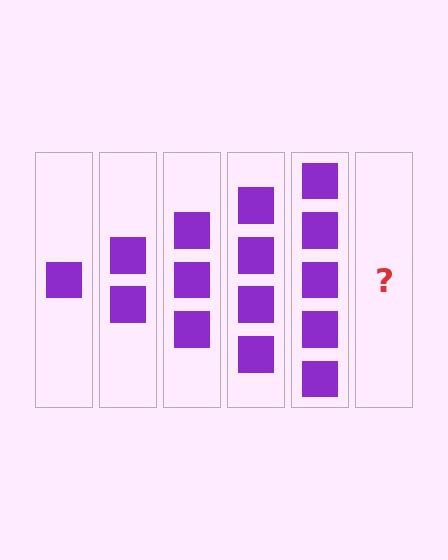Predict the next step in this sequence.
The next step is 6 squares.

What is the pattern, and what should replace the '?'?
The pattern is that each step adds one more square. The '?' should be 6 squares.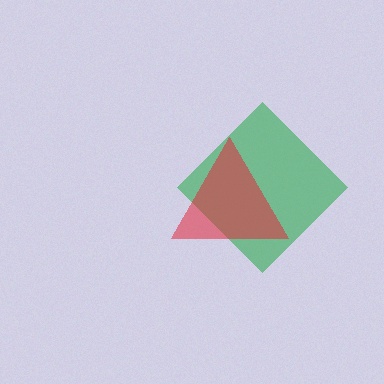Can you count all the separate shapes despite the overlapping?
Yes, there are 2 separate shapes.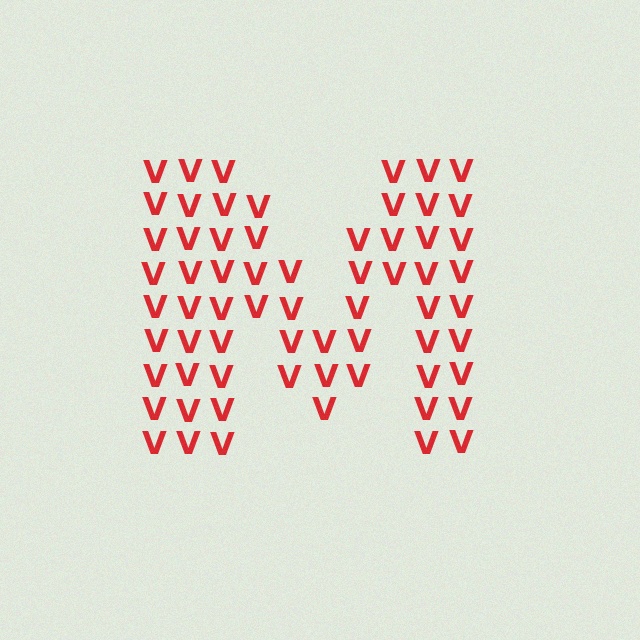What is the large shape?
The large shape is the letter M.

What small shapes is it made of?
It is made of small letter V's.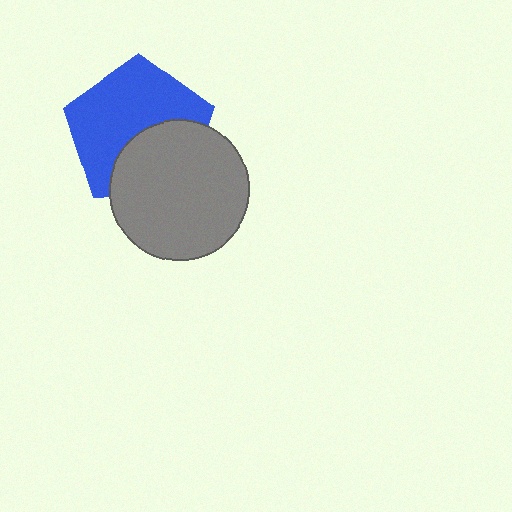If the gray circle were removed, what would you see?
You would see the complete blue pentagon.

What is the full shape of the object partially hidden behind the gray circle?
The partially hidden object is a blue pentagon.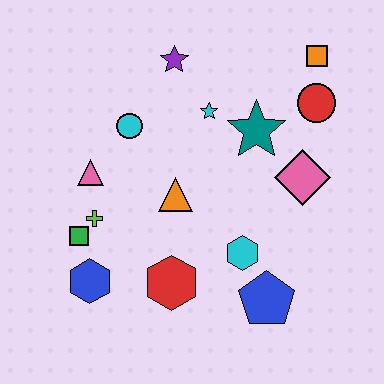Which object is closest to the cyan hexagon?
The blue pentagon is closest to the cyan hexagon.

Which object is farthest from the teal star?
The blue hexagon is farthest from the teal star.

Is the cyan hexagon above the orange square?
No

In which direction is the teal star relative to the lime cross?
The teal star is to the right of the lime cross.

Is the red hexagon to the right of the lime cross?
Yes